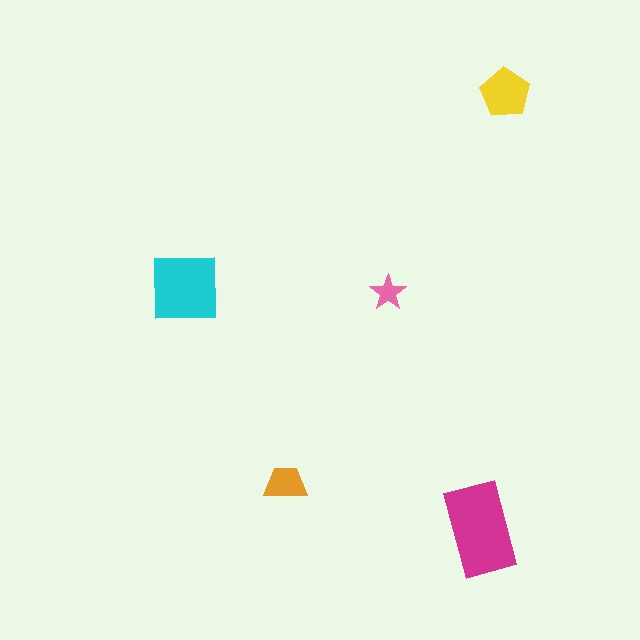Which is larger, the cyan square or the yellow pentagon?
The cyan square.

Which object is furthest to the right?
The yellow pentagon is rightmost.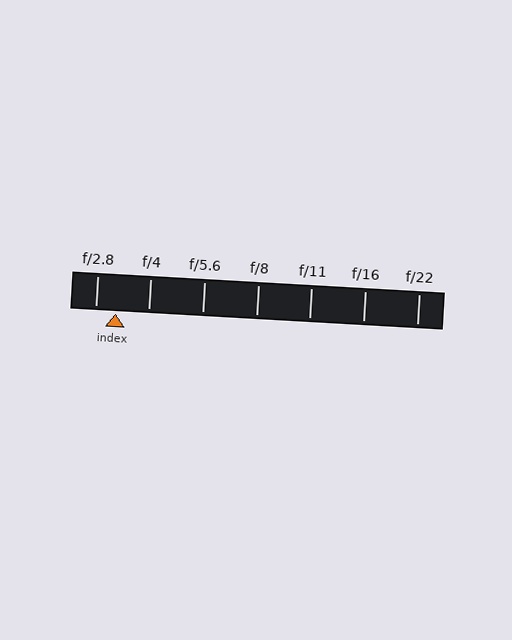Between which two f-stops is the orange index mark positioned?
The index mark is between f/2.8 and f/4.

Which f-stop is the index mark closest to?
The index mark is closest to f/2.8.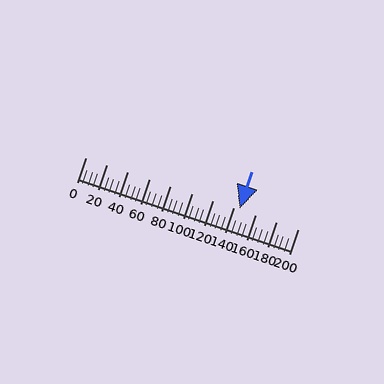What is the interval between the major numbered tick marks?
The major tick marks are spaced 20 units apart.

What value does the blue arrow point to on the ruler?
The blue arrow points to approximately 145.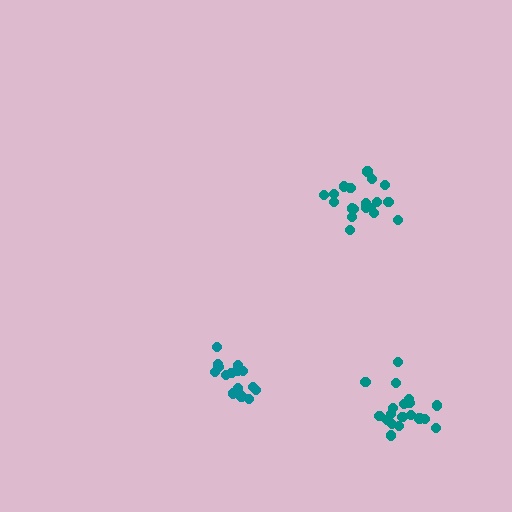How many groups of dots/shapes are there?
There are 3 groups.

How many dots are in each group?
Group 1: 19 dots, Group 2: 19 dots, Group 3: 15 dots (53 total).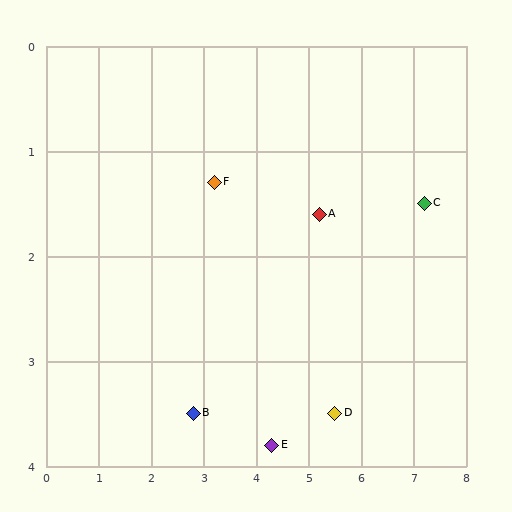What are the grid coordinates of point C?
Point C is at approximately (7.2, 1.5).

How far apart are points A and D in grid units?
Points A and D are about 1.9 grid units apart.